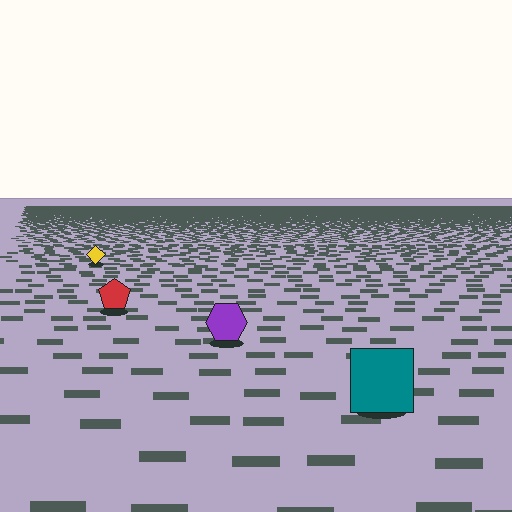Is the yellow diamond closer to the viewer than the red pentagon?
No. The red pentagon is closer — you can tell from the texture gradient: the ground texture is coarser near it.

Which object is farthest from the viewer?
The yellow diamond is farthest from the viewer. It appears smaller and the ground texture around it is denser.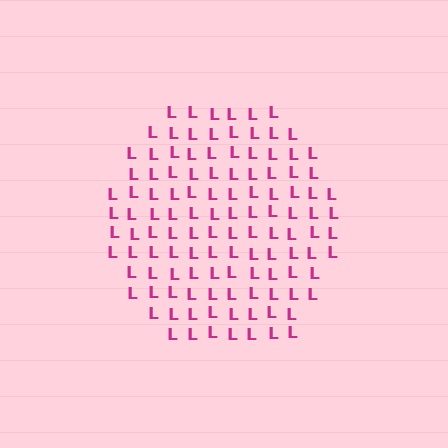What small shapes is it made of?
It is made of small letter L's.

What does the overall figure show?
The overall figure shows a hexagon.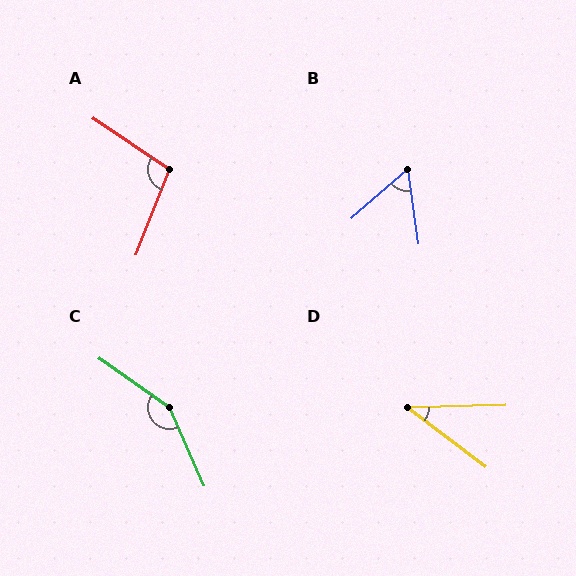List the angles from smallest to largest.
D (39°), B (57°), A (102°), C (148°).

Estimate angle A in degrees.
Approximately 102 degrees.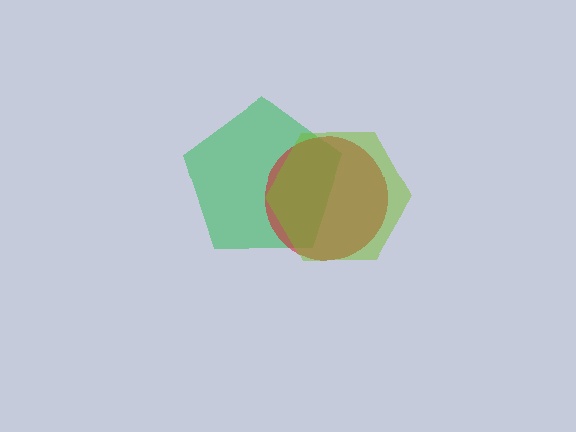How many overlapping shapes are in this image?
There are 3 overlapping shapes in the image.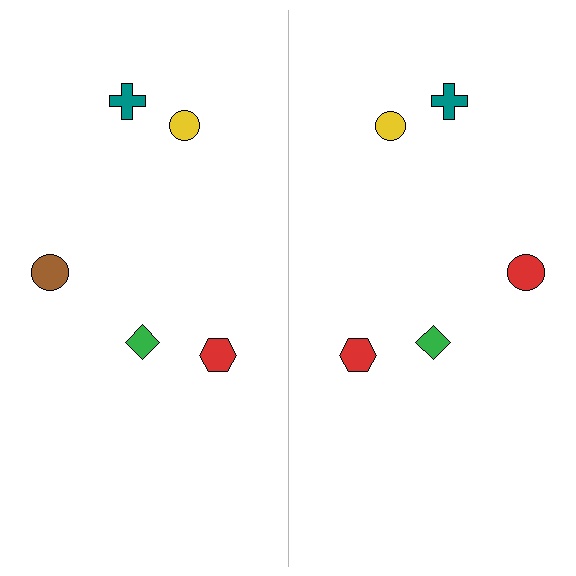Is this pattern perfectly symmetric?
No, the pattern is not perfectly symmetric. The red circle on the right side breaks the symmetry — its mirror counterpart is brown.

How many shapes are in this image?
There are 10 shapes in this image.